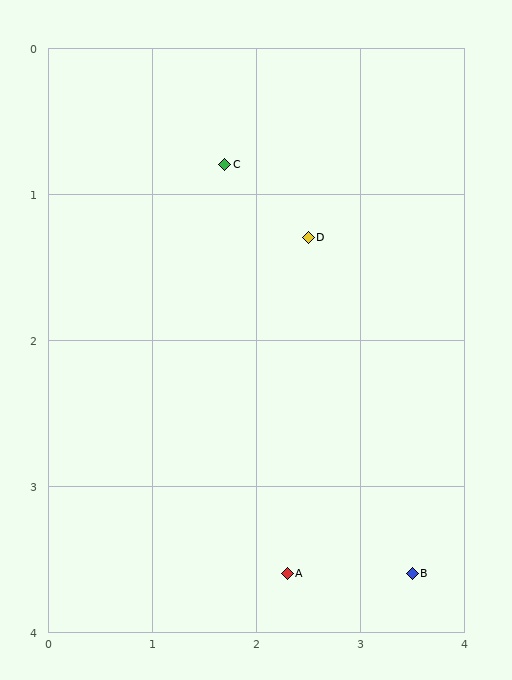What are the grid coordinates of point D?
Point D is at approximately (2.5, 1.3).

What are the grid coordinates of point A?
Point A is at approximately (2.3, 3.6).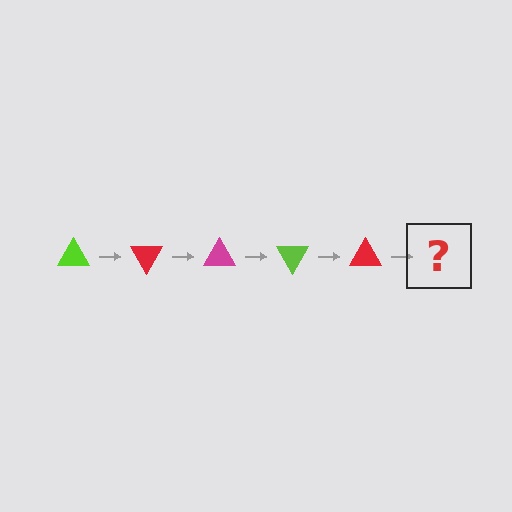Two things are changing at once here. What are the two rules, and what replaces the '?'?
The two rules are that it rotates 60 degrees each step and the color cycles through lime, red, and magenta. The '?' should be a magenta triangle, rotated 300 degrees from the start.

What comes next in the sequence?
The next element should be a magenta triangle, rotated 300 degrees from the start.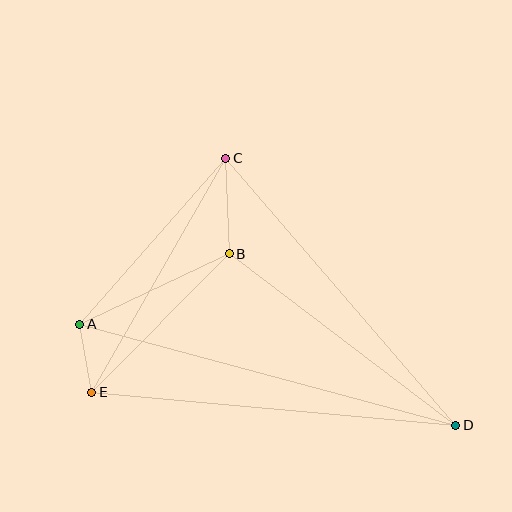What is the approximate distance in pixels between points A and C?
The distance between A and C is approximately 221 pixels.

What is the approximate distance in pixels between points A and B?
The distance between A and B is approximately 165 pixels.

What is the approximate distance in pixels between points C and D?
The distance between C and D is approximately 352 pixels.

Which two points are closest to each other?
Points A and E are closest to each other.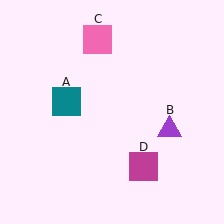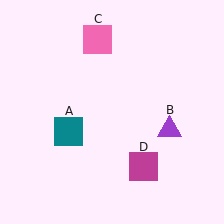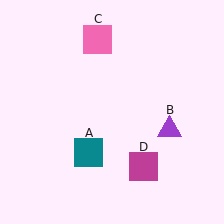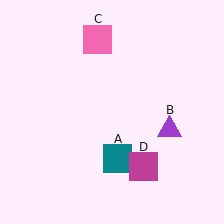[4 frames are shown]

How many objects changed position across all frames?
1 object changed position: teal square (object A).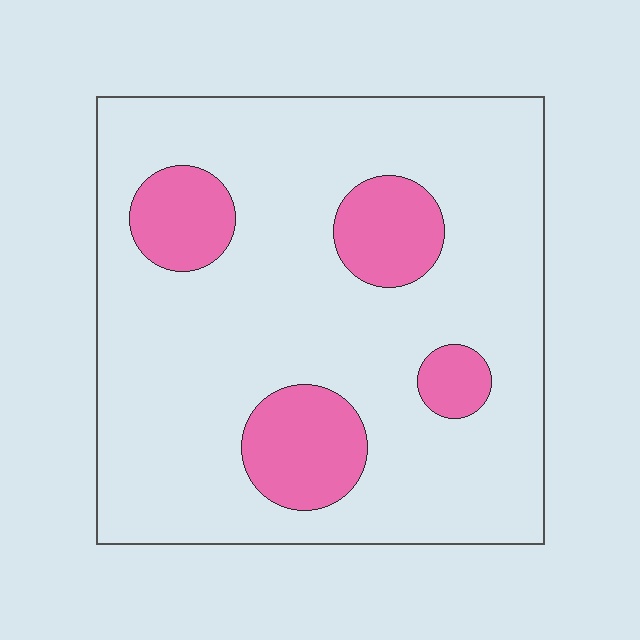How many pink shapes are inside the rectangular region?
4.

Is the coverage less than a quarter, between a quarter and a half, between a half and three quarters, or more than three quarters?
Less than a quarter.